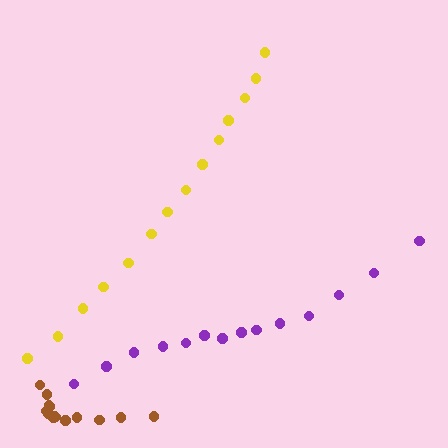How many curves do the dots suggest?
There are 3 distinct paths.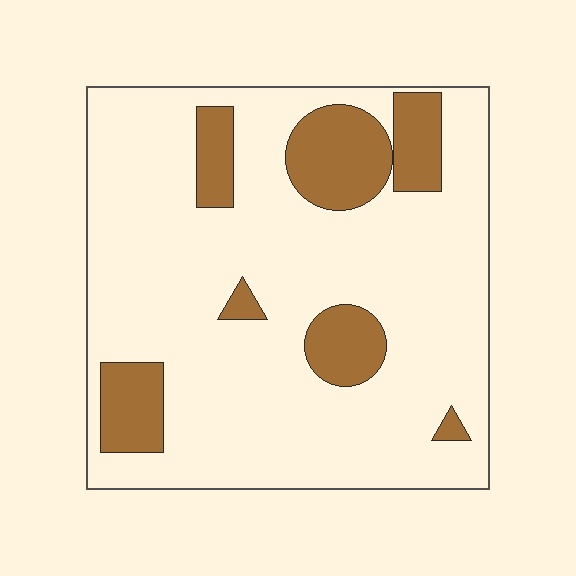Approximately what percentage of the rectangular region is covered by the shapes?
Approximately 20%.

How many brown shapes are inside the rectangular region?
7.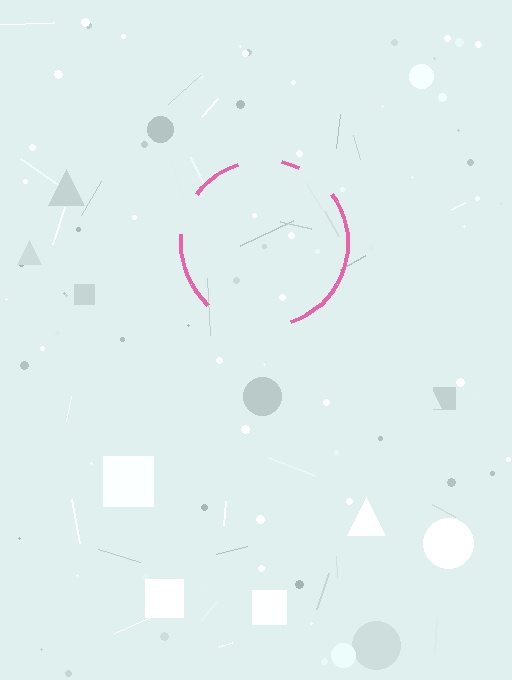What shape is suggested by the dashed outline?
The dashed outline suggests a circle.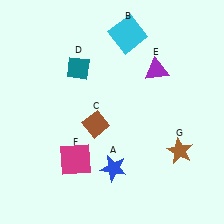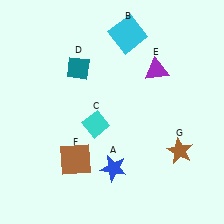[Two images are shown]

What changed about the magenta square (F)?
In Image 1, F is magenta. In Image 2, it changed to brown.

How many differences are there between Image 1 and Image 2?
There are 2 differences between the two images.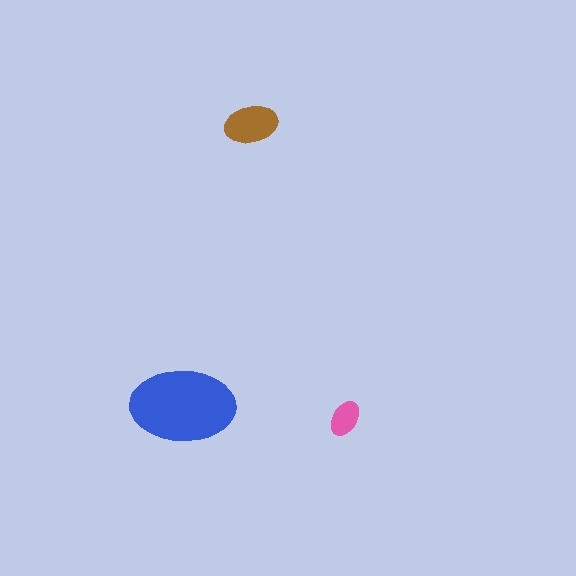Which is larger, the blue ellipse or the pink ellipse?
The blue one.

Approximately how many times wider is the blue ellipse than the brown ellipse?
About 2 times wider.